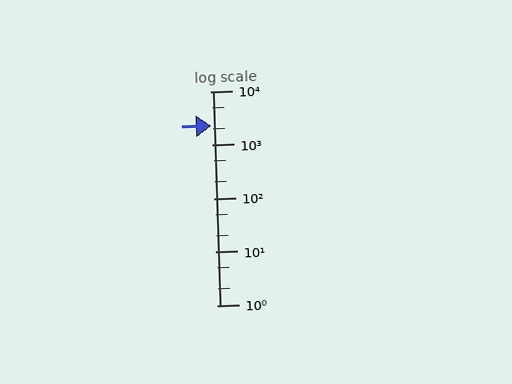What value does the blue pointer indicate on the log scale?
The pointer indicates approximately 2300.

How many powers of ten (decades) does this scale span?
The scale spans 4 decades, from 1 to 10000.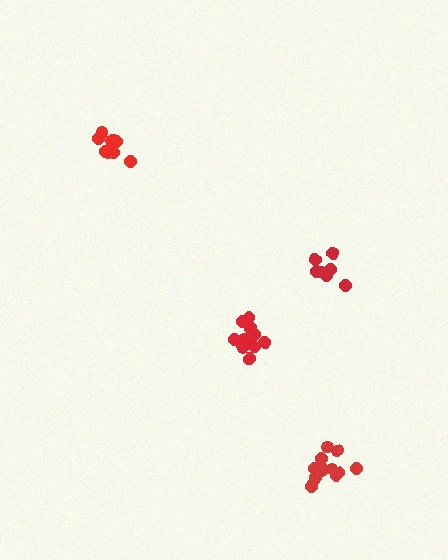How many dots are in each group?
Group 1: 13 dots, Group 2: 8 dots, Group 3: 11 dots, Group 4: 9 dots (41 total).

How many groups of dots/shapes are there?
There are 4 groups.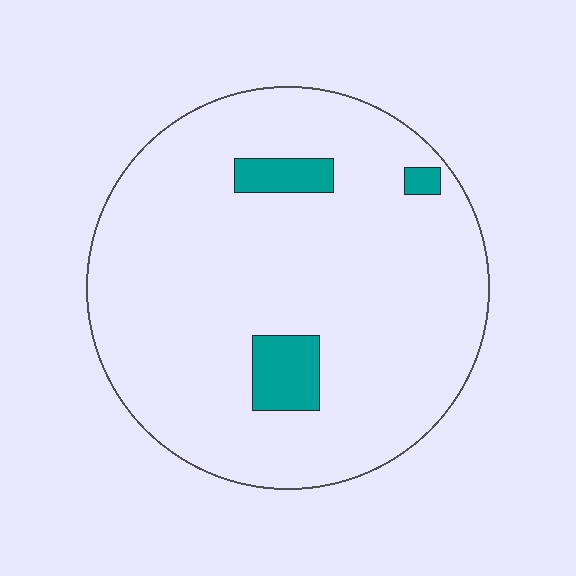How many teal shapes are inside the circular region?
3.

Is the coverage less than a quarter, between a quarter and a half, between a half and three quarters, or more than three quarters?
Less than a quarter.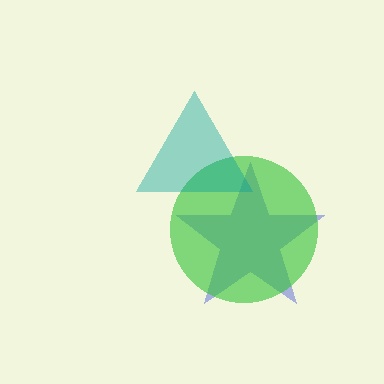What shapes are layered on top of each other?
The layered shapes are: a blue star, a green circle, a teal triangle.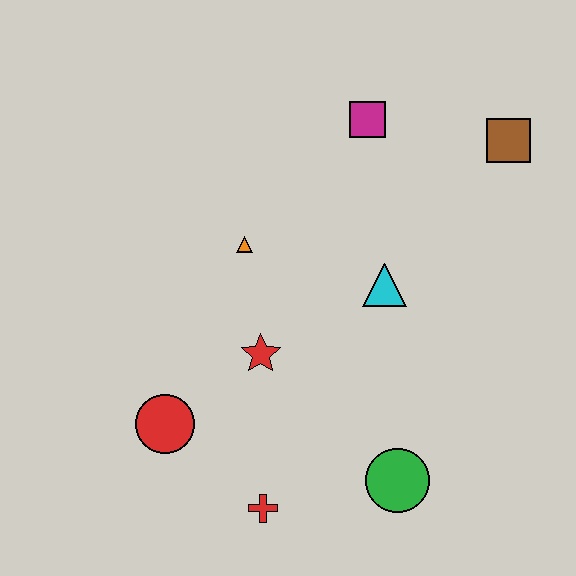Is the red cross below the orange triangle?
Yes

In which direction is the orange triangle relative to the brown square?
The orange triangle is to the left of the brown square.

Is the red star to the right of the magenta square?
No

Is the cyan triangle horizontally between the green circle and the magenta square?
Yes